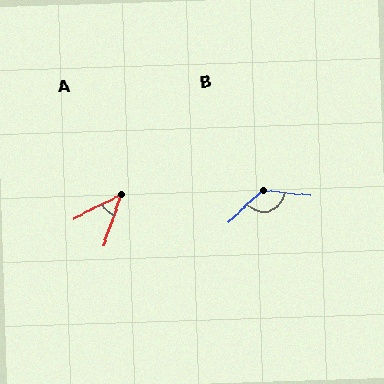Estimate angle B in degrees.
Approximately 132 degrees.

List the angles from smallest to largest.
A (44°), B (132°).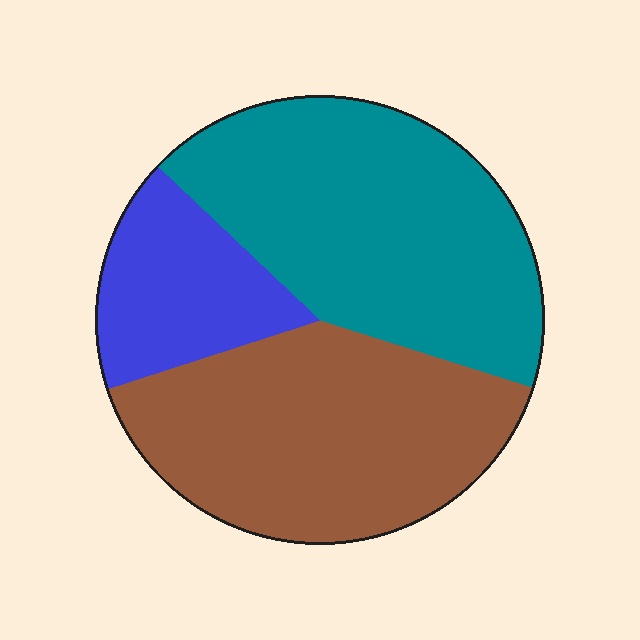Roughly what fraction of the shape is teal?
Teal covers 43% of the shape.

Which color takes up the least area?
Blue, at roughly 15%.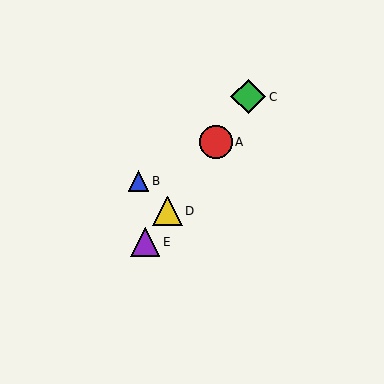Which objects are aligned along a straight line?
Objects A, C, D, E are aligned along a straight line.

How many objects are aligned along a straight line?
4 objects (A, C, D, E) are aligned along a straight line.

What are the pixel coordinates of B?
Object B is at (138, 181).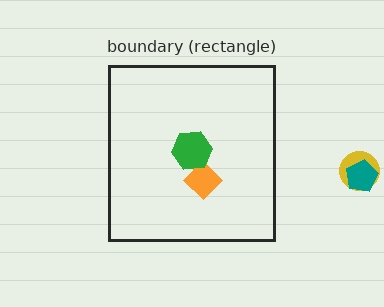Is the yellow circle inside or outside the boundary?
Outside.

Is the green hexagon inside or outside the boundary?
Inside.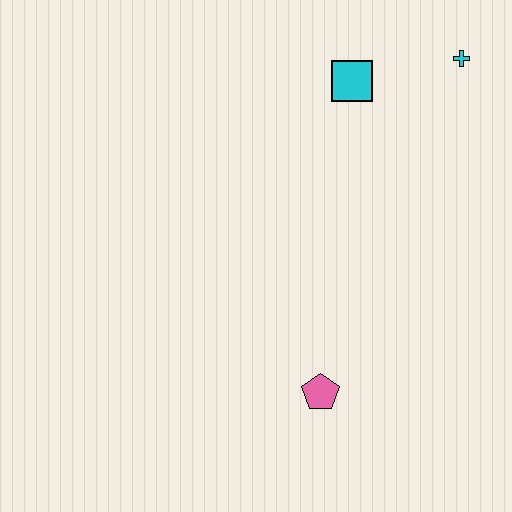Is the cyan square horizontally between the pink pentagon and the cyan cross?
Yes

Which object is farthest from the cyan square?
The pink pentagon is farthest from the cyan square.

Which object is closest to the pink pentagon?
The cyan square is closest to the pink pentagon.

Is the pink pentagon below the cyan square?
Yes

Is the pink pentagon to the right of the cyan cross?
No